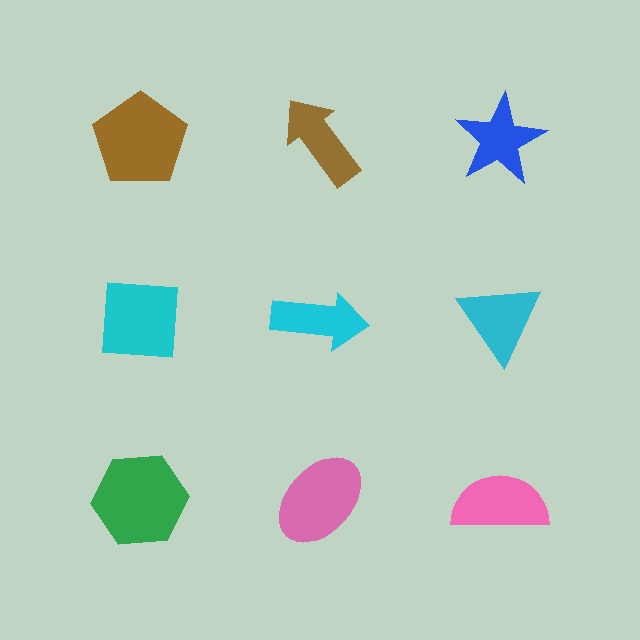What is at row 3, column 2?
A pink ellipse.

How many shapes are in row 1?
3 shapes.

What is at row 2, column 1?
A cyan square.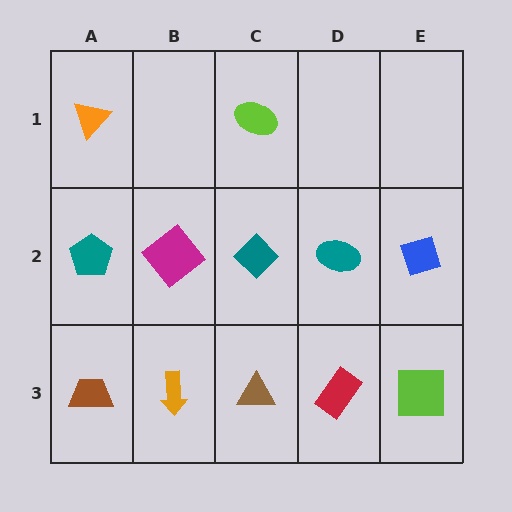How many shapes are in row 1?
2 shapes.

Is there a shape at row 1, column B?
No, that cell is empty.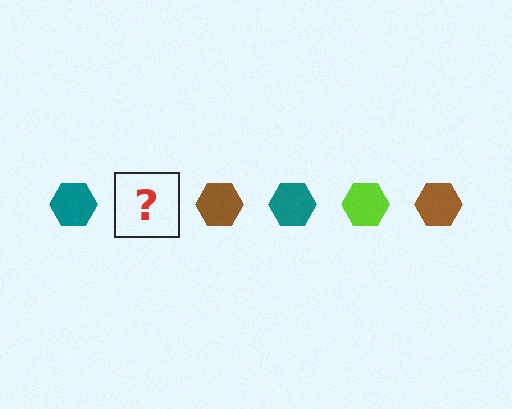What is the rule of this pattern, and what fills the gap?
The rule is that the pattern cycles through teal, lime, brown hexagons. The gap should be filled with a lime hexagon.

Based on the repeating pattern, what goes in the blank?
The blank should be a lime hexagon.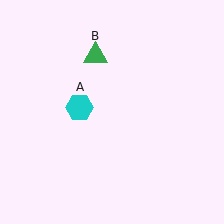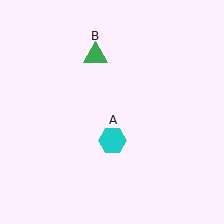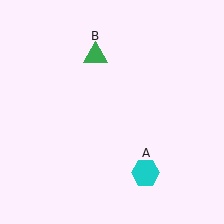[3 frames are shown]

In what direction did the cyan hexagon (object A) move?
The cyan hexagon (object A) moved down and to the right.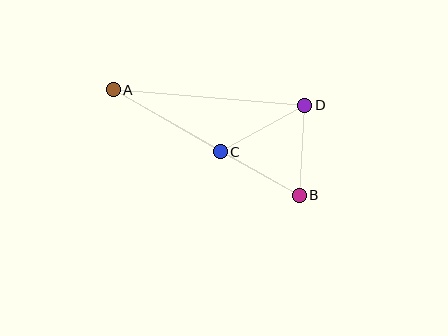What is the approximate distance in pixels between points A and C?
The distance between A and C is approximately 124 pixels.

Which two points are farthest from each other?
Points A and B are farthest from each other.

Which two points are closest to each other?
Points B and D are closest to each other.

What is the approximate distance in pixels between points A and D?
The distance between A and D is approximately 192 pixels.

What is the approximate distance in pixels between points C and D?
The distance between C and D is approximately 96 pixels.